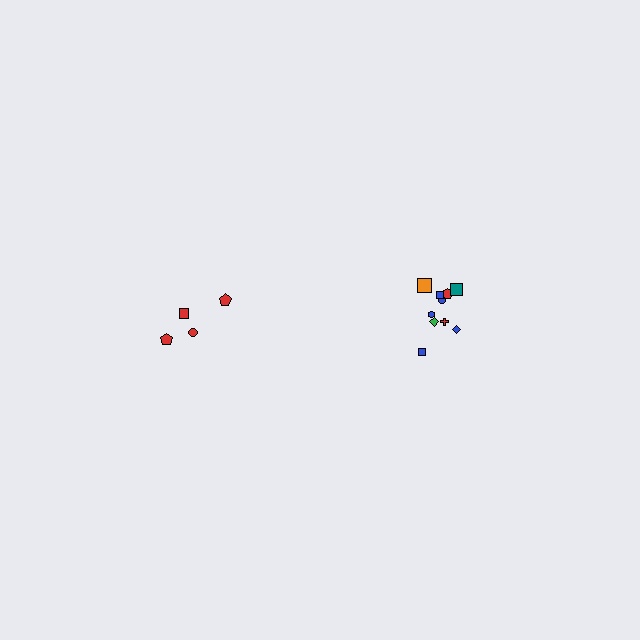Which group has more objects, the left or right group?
The right group.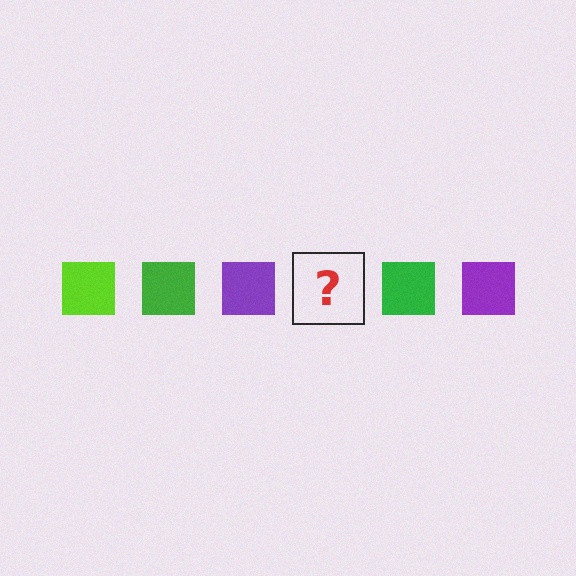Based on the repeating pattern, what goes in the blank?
The blank should be a lime square.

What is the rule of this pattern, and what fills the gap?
The rule is that the pattern cycles through lime, green, purple squares. The gap should be filled with a lime square.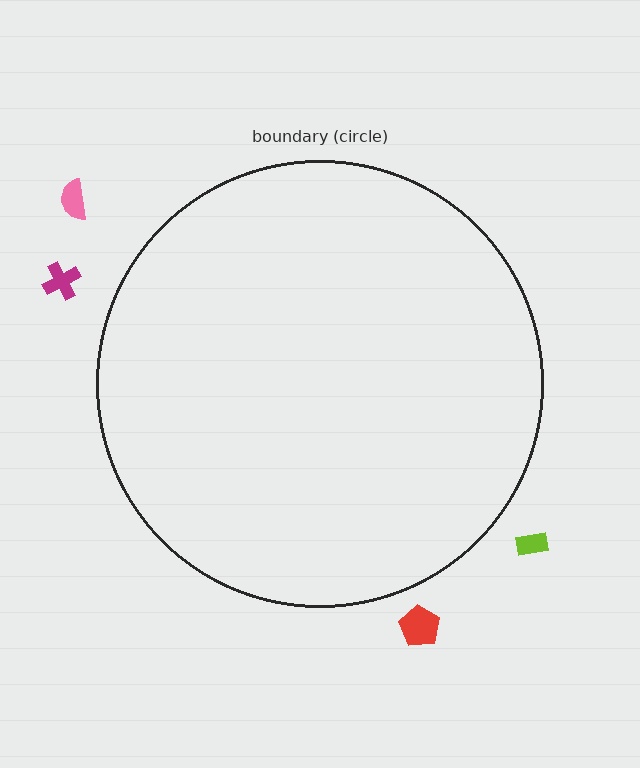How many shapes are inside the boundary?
0 inside, 4 outside.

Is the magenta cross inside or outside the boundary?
Outside.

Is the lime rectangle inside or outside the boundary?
Outside.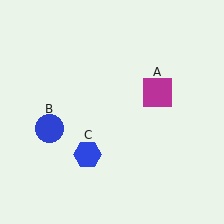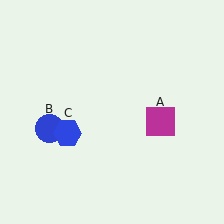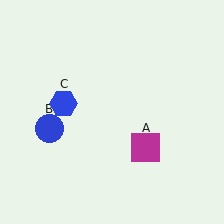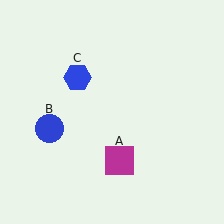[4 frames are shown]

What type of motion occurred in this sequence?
The magenta square (object A), blue hexagon (object C) rotated clockwise around the center of the scene.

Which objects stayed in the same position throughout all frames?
Blue circle (object B) remained stationary.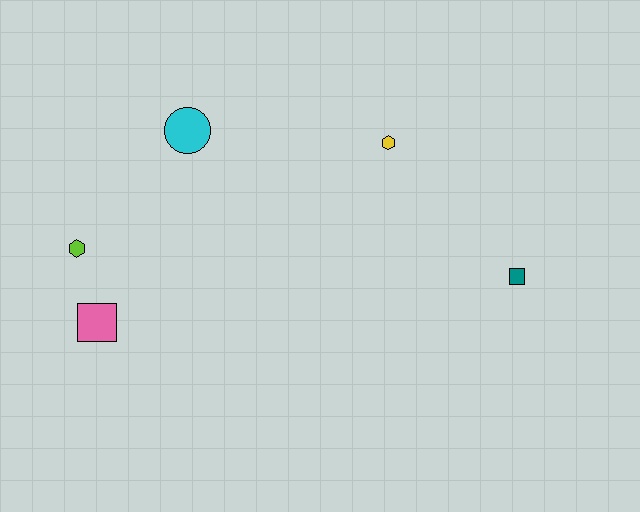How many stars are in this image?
There are no stars.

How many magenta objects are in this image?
There are no magenta objects.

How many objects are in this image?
There are 5 objects.